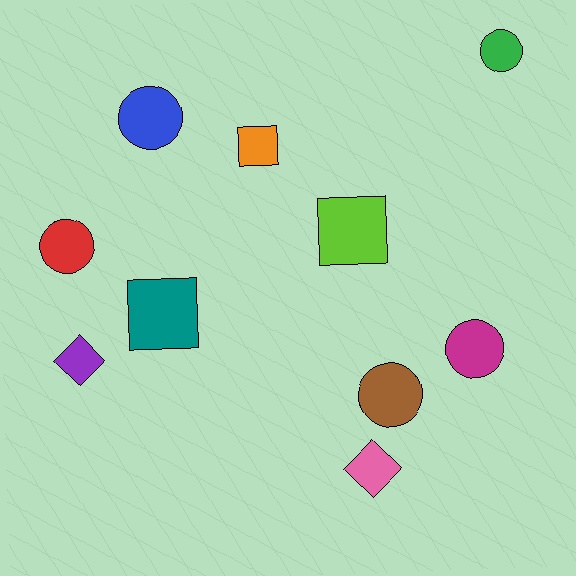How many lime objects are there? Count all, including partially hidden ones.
There is 1 lime object.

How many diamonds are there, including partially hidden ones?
There are 2 diamonds.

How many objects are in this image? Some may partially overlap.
There are 10 objects.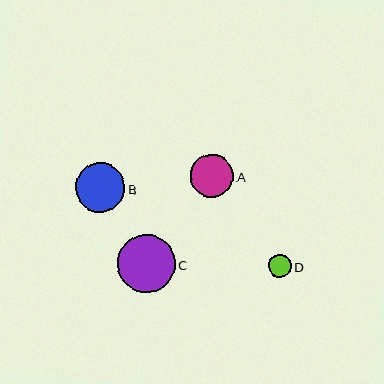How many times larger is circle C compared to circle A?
Circle C is approximately 1.3 times the size of circle A.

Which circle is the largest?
Circle C is the largest with a size of approximately 58 pixels.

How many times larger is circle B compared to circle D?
Circle B is approximately 2.2 times the size of circle D.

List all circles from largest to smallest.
From largest to smallest: C, B, A, D.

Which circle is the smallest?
Circle D is the smallest with a size of approximately 23 pixels.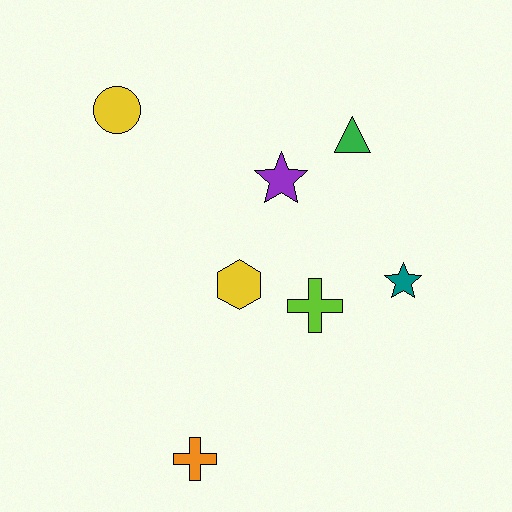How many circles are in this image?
There is 1 circle.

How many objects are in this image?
There are 7 objects.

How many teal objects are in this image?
There is 1 teal object.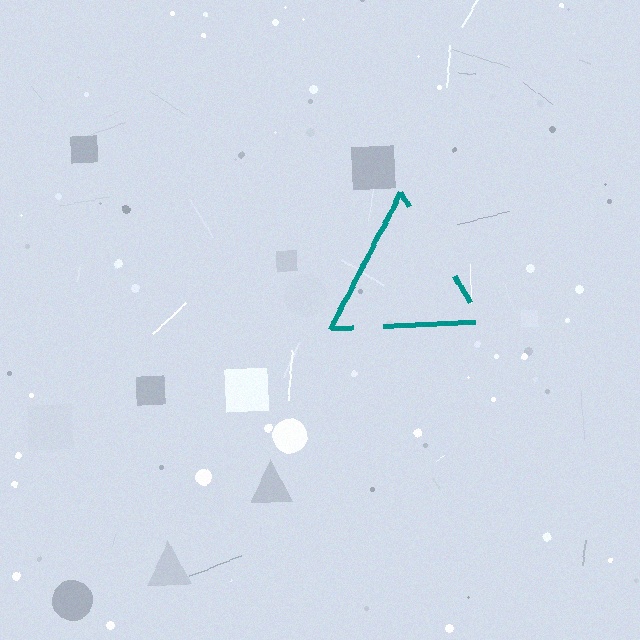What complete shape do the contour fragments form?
The contour fragments form a triangle.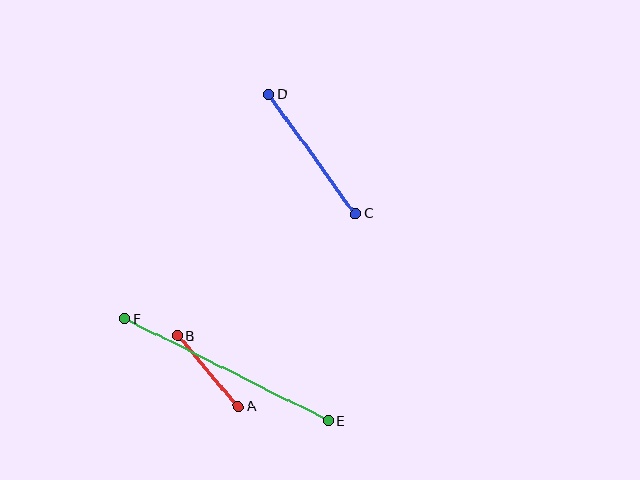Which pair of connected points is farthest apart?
Points E and F are farthest apart.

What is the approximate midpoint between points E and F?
The midpoint is at approximately (227, 370) pixels.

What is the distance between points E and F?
The distance is approximately 227 pixels.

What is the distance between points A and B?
The distance is approximately 93 pixels.